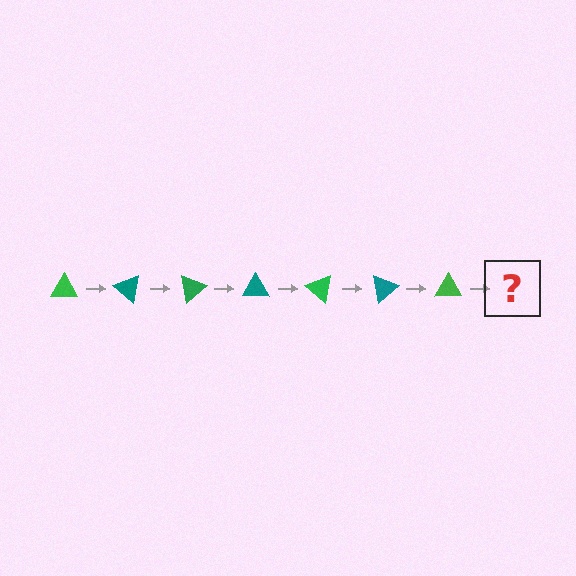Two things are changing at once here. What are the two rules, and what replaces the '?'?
The two rules are that it rotates 40 degrees each step and the color cycles through green and teal. The '?' should be a teal triangle, rotated 280 degrees from the start.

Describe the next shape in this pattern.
It should be a teal triangle, rotated 280 degrees from the start.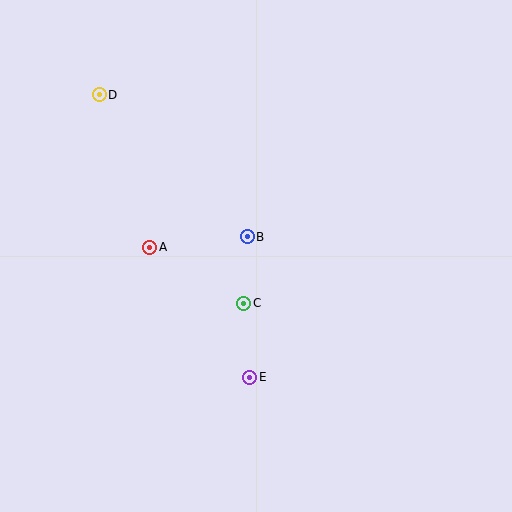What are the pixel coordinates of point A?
Point A is at (150, 247).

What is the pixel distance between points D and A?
The distance between D and A is 161 pixels.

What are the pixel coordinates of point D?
Point D is at (99, 95).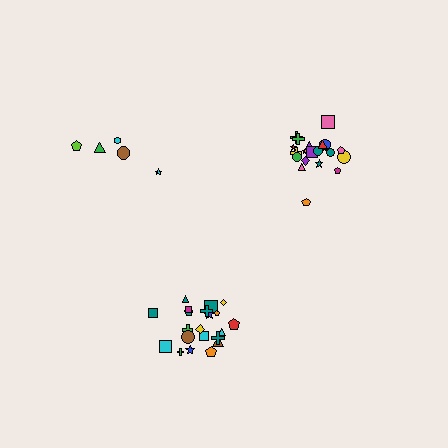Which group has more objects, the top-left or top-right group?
The top-right group.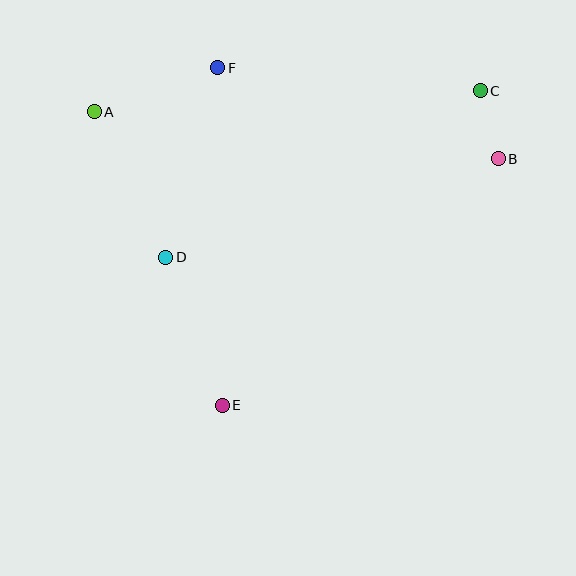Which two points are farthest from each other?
Points A and B are farthest from each other.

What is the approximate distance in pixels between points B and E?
The distance between B and E is approximately 370 pixels.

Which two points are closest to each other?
Points B and C are closest to each other.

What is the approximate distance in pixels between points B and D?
The distance between B and D is approximately 347 pixels.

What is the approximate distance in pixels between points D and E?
The distance between D and E is approximately 158 pixels.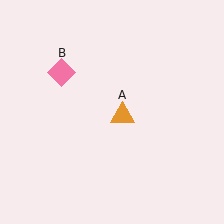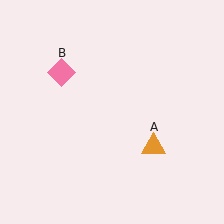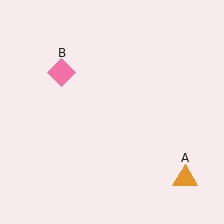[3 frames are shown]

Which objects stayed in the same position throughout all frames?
Pink diamond (object B) remained stationary.